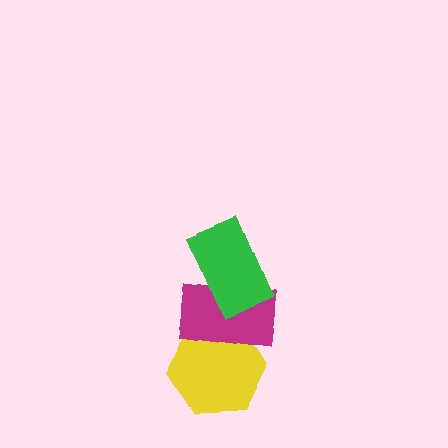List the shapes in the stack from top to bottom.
From top to bottom: the green rectangle, the magenta rectangle, the yellow hexagon.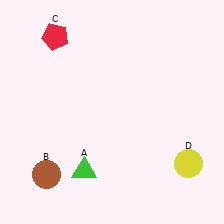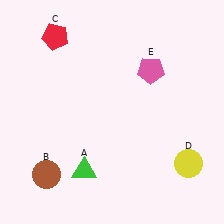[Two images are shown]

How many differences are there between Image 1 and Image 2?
There is 1 difference between the two images.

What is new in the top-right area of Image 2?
A pink pentagon (E) was added in the top-right area of Image 2.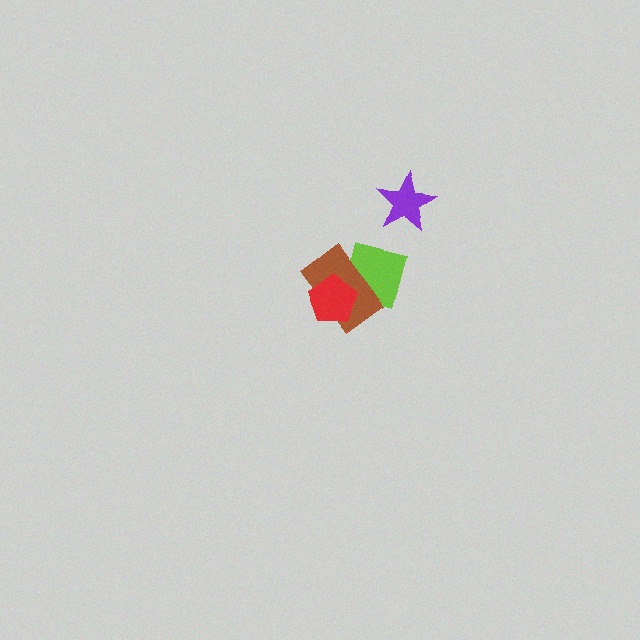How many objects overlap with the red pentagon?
2 objects overlap with the red pentagon.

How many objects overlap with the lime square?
2 objects overlap with the lime square.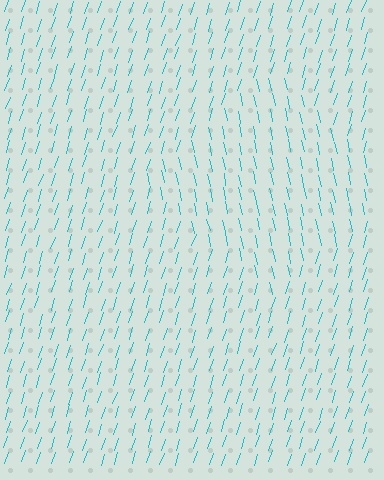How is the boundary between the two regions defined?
The boundary is defined purely by a change in line orientation (approximately 31 degrees difference). All lines are the same color and thickness.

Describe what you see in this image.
The image is filled with small cyan line segments. A diamond region in the image has lines oriented differently from the surrounding lines, creating a visible texture boundary.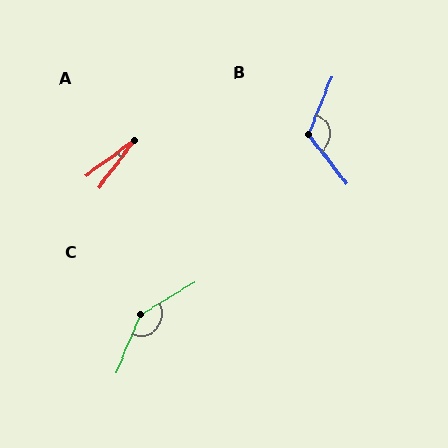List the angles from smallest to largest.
A (17°), B (120°), C (144°).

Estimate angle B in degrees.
Approximately 120 degrees.